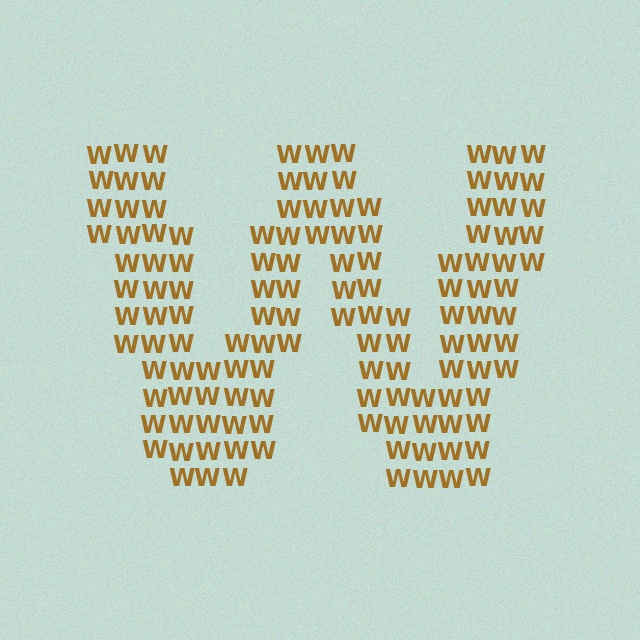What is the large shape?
The large shape is the letter W.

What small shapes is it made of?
It is made of small letter W's.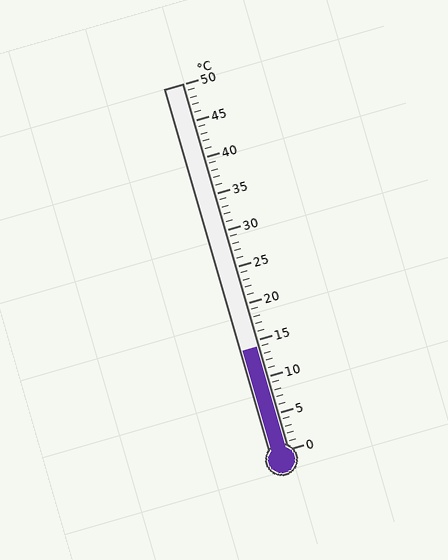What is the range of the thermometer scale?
The thermometer scale ranges from 0°C to 50°C.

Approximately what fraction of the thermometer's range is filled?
The thermometer is filled to approximately 30% of its range.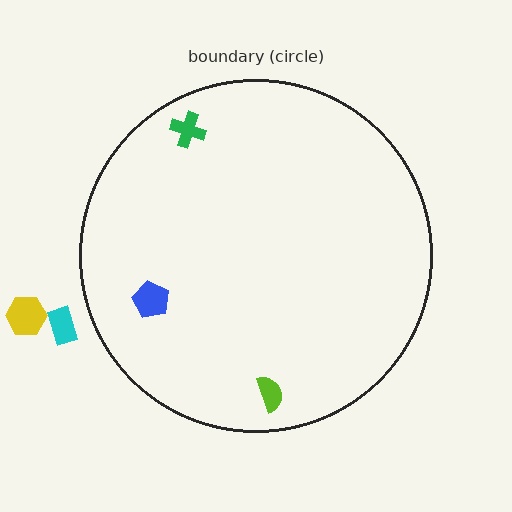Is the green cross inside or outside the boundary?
Inside.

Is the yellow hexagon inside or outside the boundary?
Outside.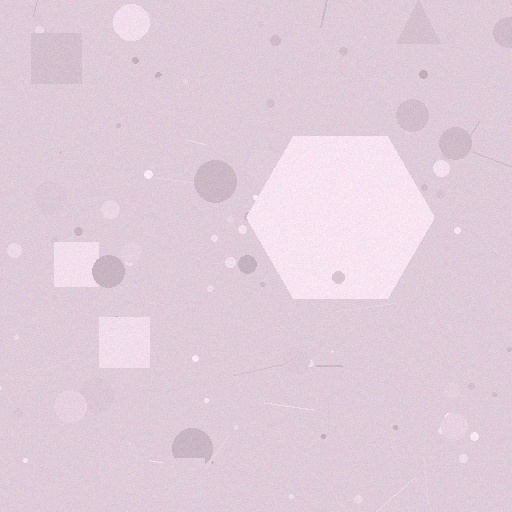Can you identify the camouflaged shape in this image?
The camouflaged shape is a hexagon.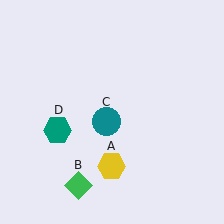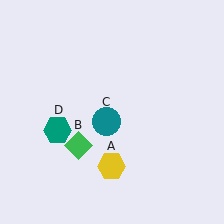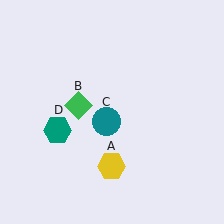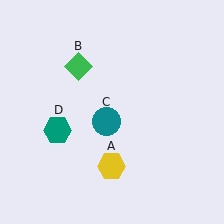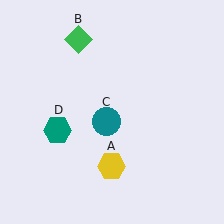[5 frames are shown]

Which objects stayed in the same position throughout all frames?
Yellow hexagon (object A) and teal circle (object C) and teal hexagon (object D) remained stationary.